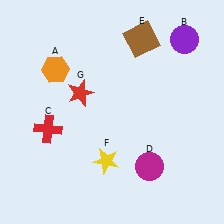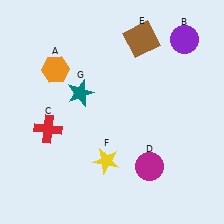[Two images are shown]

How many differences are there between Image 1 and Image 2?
There is 1 difference between the two images.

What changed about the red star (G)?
In Image 1, G is red. In Image 2, it changed to teal.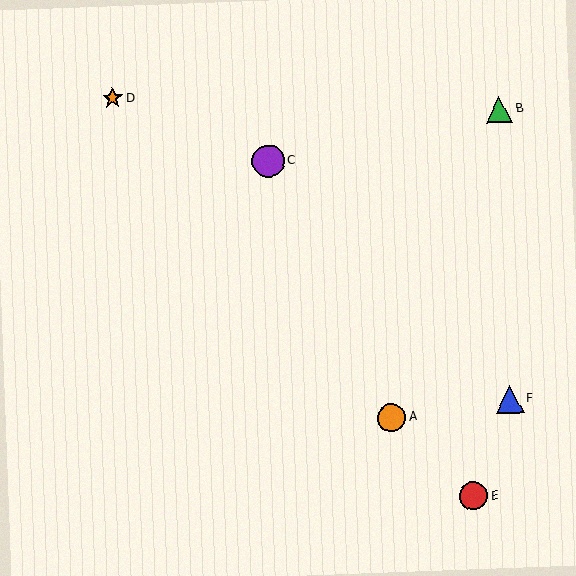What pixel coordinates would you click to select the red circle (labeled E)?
Click at (473, 496) to select the red circle E.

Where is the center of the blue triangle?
The center of the blue triangle is at (510, 399).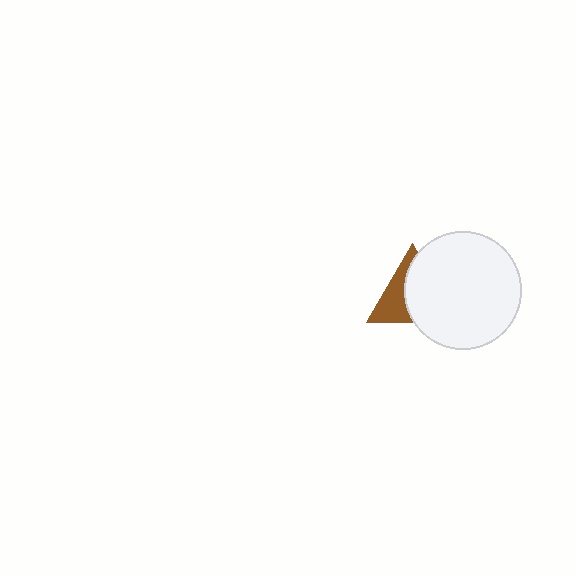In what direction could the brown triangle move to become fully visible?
The brown triangle could move left. That would shift it out from behind the white circle entirely.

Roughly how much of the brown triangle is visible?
A small part of it is visible (roughly 42%).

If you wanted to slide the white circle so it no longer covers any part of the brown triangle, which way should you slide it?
Slide it right — that is the most direct way to separate the two shapes.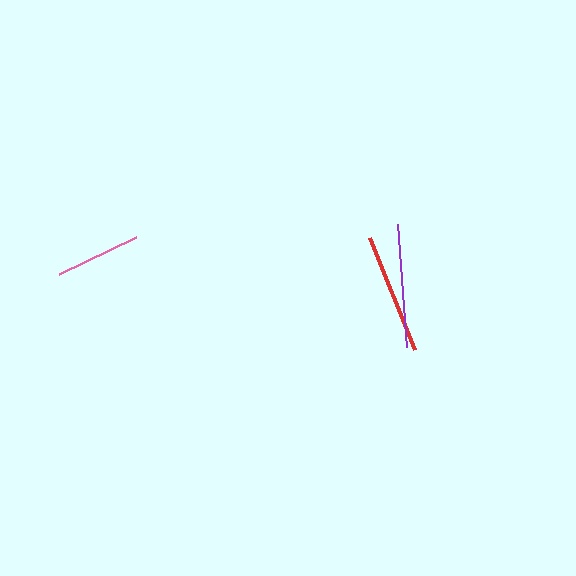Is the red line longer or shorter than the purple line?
The purple line is longer than the red line.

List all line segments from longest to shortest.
From longest to shortest: purple, red, pink.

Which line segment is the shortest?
The pink line is the shortest at approximately 86 pixels.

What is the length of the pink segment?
The pink segment is approximately 86 pixels long.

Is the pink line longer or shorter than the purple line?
The purple line is longer than the pink line.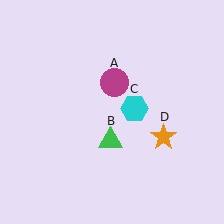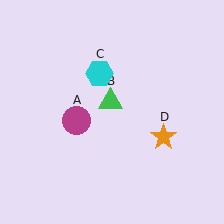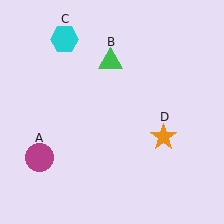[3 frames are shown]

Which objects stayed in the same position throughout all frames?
Orange star (object D) remained stationary.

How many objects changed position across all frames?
3 objects changed position: magenta circle (object A), green triangle (object B), cyan hexagon (object C).